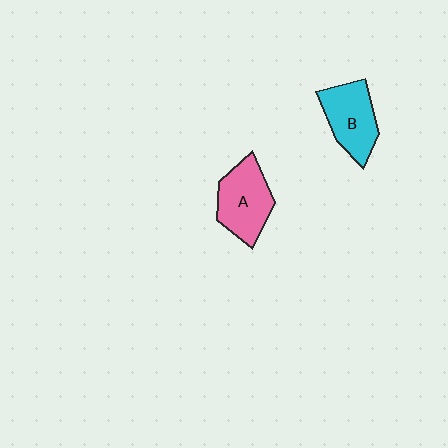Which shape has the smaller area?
Shape B (cyan).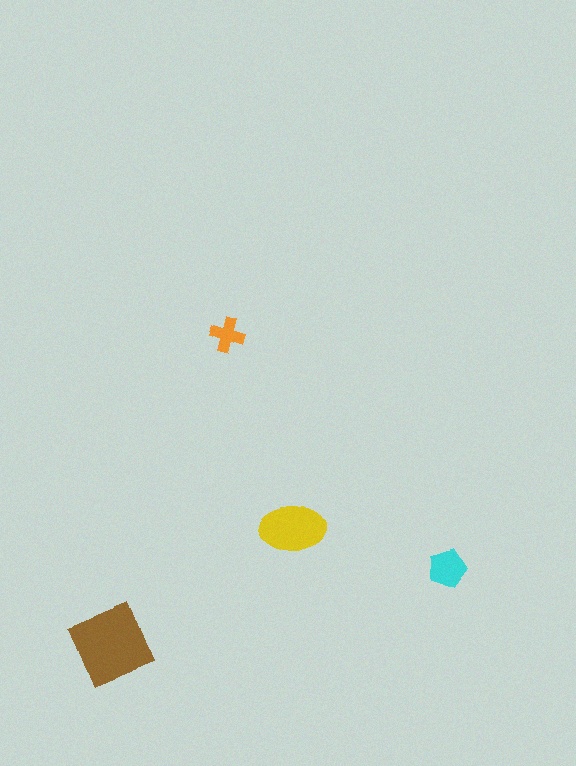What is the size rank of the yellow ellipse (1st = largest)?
2nd.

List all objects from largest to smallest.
The brown square, the yellow ellipse, the cyan pentagon, the orange cross.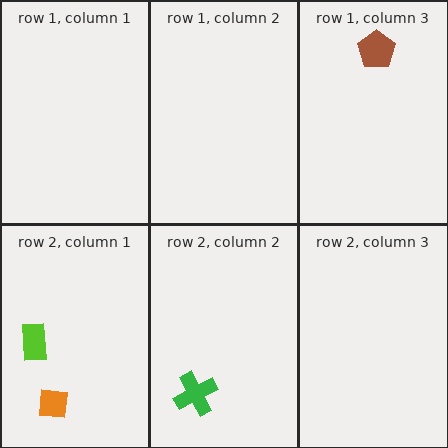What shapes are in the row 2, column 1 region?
The orange square, the lime rectangle.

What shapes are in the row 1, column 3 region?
The brown pentagon.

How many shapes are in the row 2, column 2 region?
1.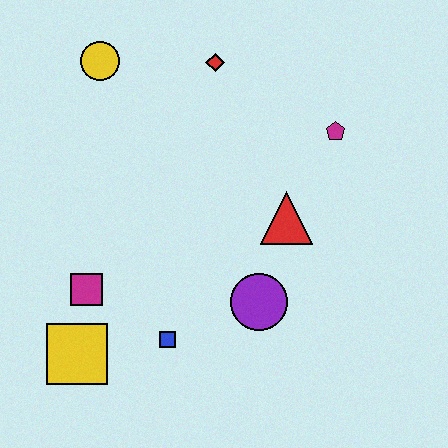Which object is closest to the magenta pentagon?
The red triangle is closest to the magenta pentagon.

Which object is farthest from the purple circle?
The yellow circle is farthest from the purple circle.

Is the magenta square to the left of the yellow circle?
Yes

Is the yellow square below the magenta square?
Yes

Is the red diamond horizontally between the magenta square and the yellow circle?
No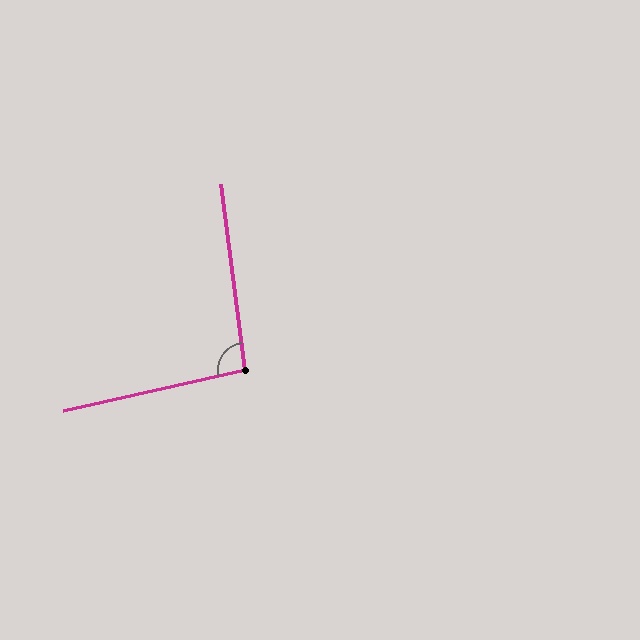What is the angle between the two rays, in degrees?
Approximately 95 degrees.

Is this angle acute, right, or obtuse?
It is obtuse.